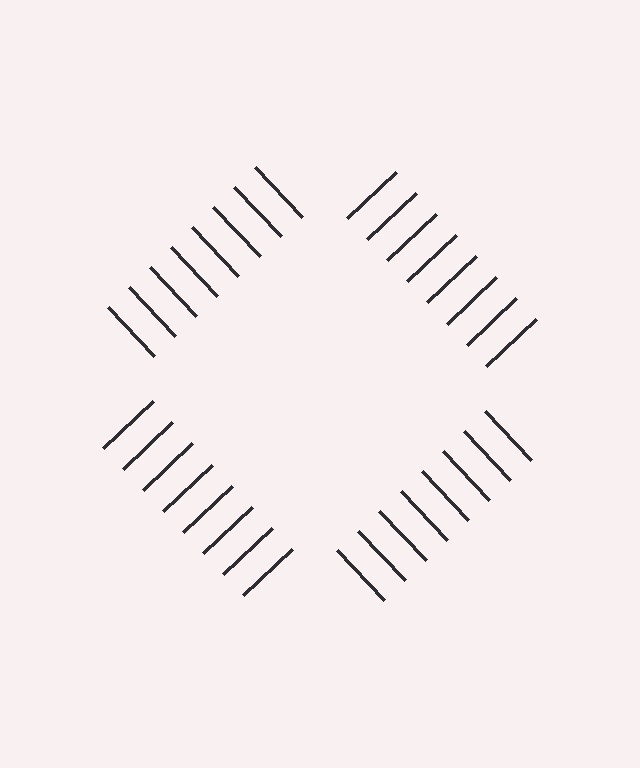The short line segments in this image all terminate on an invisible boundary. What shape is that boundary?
An illusory square — the line segments terminate on its edges but no continuous stroke is drawn.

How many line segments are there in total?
32 — 8 along each of the 4 edges.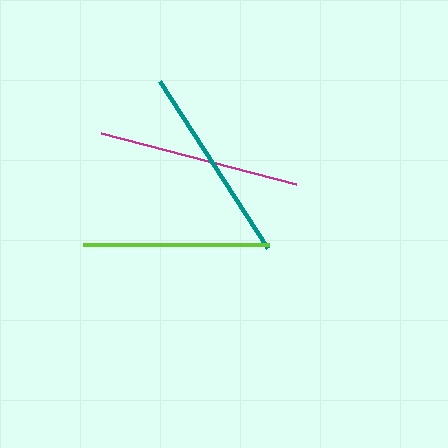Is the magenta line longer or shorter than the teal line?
The magenta line is longer than the teal line.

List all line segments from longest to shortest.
From longest to shortest: magenta, teal, lime.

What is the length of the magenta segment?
The magenta segment is approximately 201 pixels long.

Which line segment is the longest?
The magenta line is the longest at approximately 201 pixels.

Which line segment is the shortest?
The lime line is the shortest at approximately 186 pixels.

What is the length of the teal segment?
The teal segment is approximately 199 pixels long.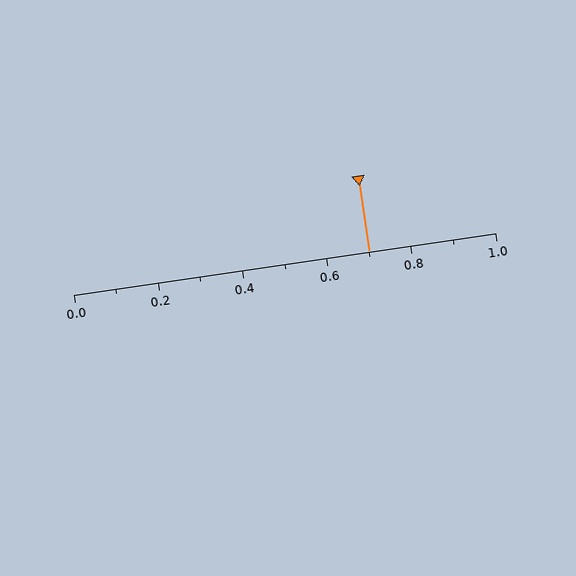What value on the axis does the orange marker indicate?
The marker indicates approximately 0.7.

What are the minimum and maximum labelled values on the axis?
The axis runs from 0.0 to 1.0.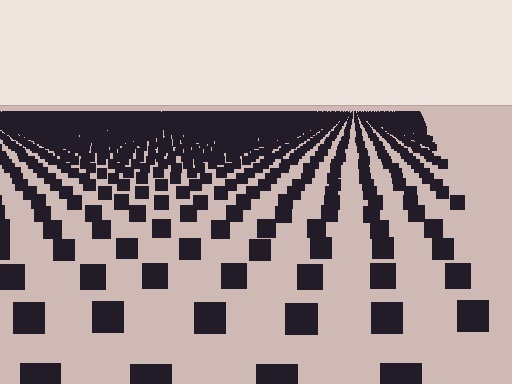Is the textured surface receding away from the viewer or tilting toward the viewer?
The surface is receding away from the viewer. Texture elements get smaller and denser toward the top.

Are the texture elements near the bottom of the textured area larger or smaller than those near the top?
Larger. Near the bottom, elements are closer to the viewer and appear at a bigger on-screen size.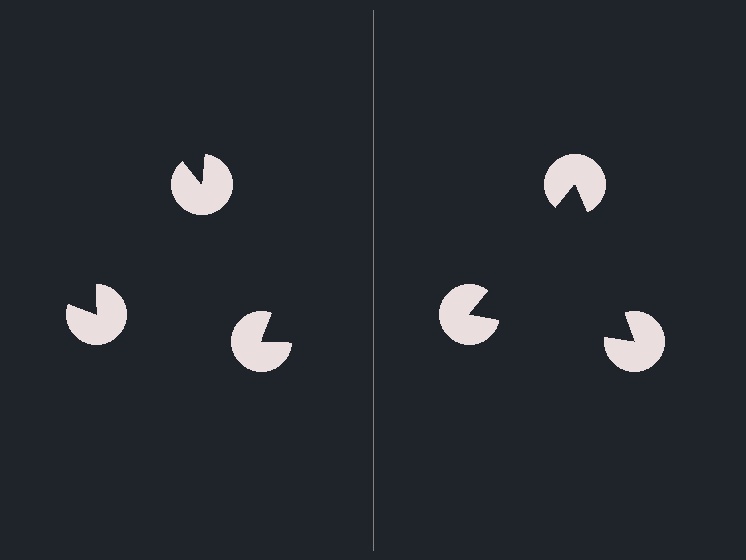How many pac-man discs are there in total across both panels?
6 — 3 on each side.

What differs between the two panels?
The pac-man discs are positioned identically on both sides; only the wedge orientations differ. On the right they align to a triangle; on the left they are misaligned.